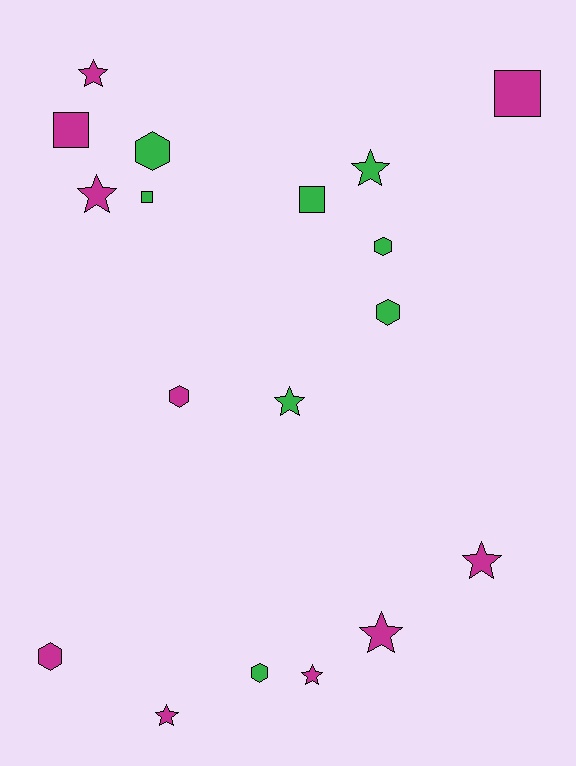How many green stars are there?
There are 2 green stars.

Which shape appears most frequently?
Star, with 8 objects.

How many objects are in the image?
There are 18 objects.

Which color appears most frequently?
Magenta, with 10 objects.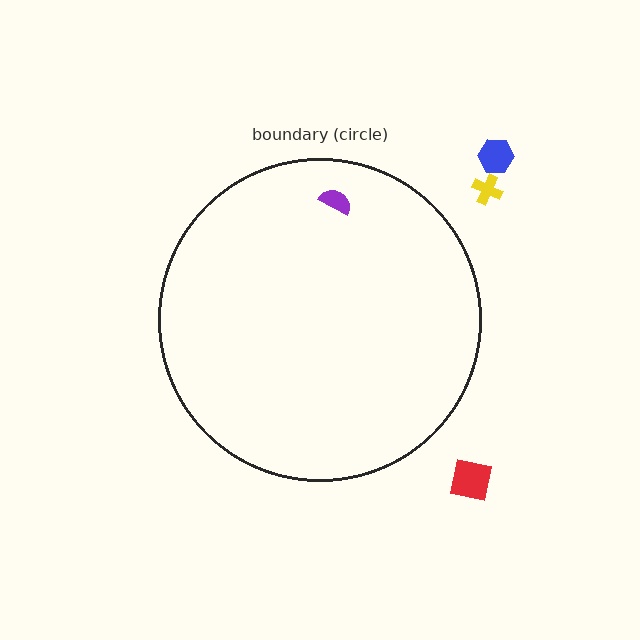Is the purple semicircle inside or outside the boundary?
Inside.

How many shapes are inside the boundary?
1 inside, 3 outside.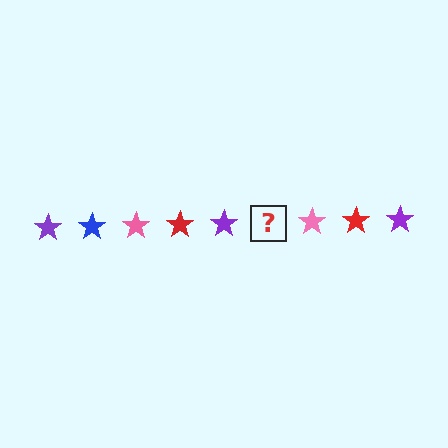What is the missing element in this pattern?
The missing element is a blue star.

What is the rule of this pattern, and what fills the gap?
The rule is that the pattern cycles through purple, blue, pink, red stars. The gap should be filled with a blue star.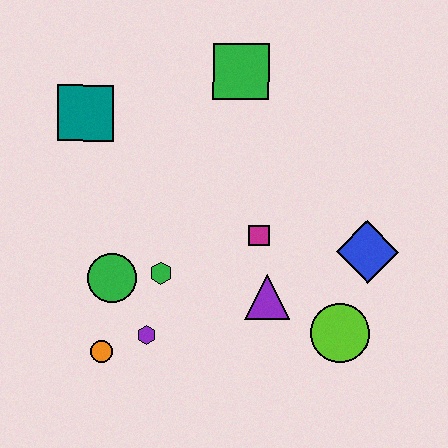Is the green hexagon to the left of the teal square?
No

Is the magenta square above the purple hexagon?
Yes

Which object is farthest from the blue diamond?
The teal square is farthest from the blue diamond.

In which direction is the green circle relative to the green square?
The green circle is below the green square.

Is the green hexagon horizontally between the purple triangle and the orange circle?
Yes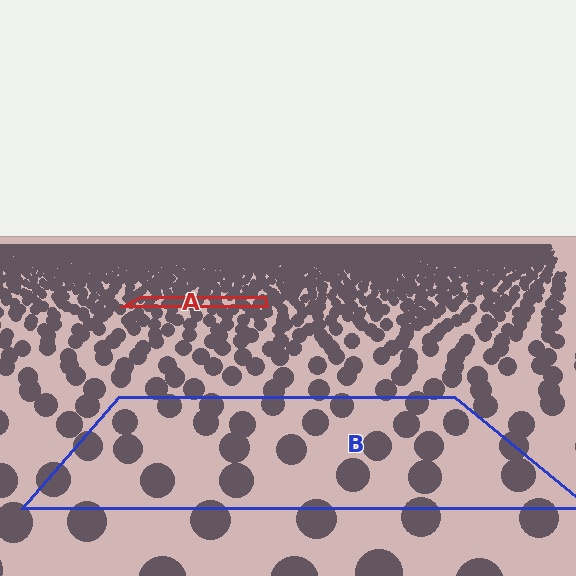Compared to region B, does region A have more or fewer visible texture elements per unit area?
Region A has more texture elements per unit area — they are packed more densely because it is farther away.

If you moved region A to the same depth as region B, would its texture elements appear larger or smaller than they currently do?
They would appear larger. At a closer depth, the same texture elements are projected at a bigger on-screen size.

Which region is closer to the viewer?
Region B is closer. The texture elements there are larger and more spread out.